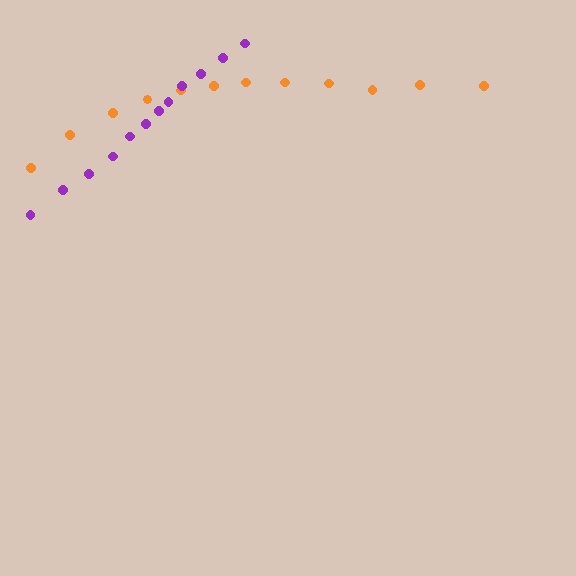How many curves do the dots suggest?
There are 2 distinct paths.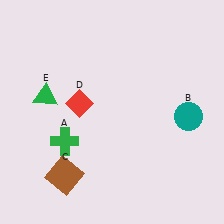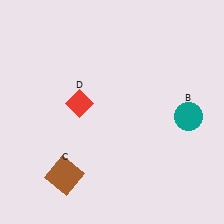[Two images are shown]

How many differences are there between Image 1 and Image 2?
There are 2 differences between the two images.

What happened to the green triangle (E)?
The green triangle (E) was removed in Image 2. It was in the top-left area of Image 1.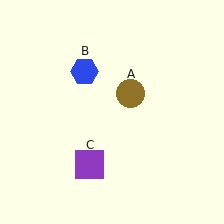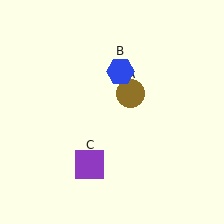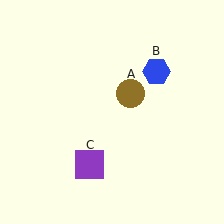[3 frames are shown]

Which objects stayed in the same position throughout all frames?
Brown circle (object A) and purple square (object C) remained stationary.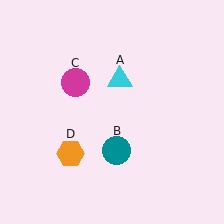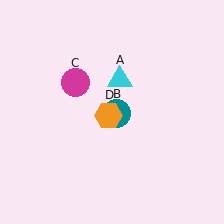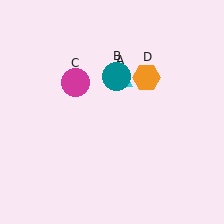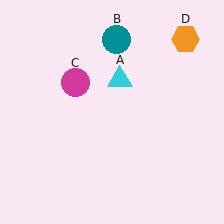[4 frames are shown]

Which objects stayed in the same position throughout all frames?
Cyan triangle (object A) and magenta circle (object C) remained stationary.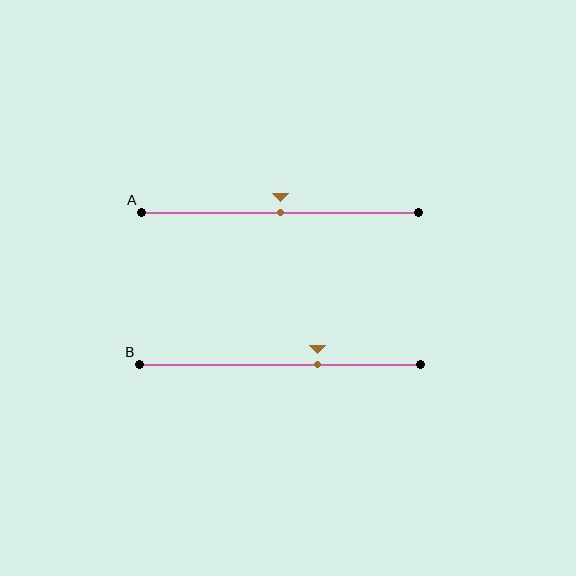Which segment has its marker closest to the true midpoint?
Segment A has its marker closest to the true midpoint.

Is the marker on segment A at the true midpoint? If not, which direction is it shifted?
Yes, the marker on segment A is at the true midpoint.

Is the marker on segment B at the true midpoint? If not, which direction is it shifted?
No, the marker on segment B is shifted to the right by about 13% of the segment length.